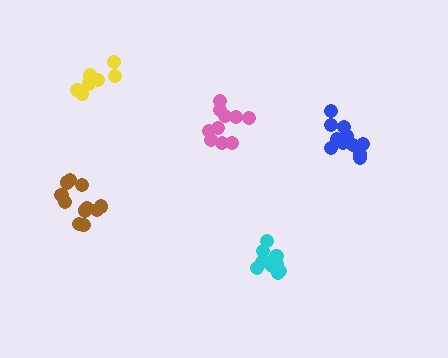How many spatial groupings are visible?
There are 5 spatial groupings.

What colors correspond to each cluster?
The clusters are colored: brown, pink, cyan, yellow, blue.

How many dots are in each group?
Group 1: 11 dots, Group 2: 10 dots, Group 3: 10 dots, Group 4: 7 dots, Group 5: 11 dots (49 total).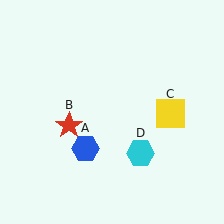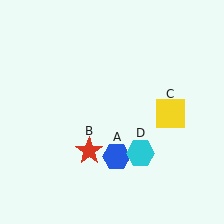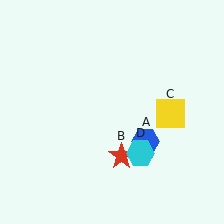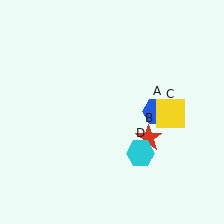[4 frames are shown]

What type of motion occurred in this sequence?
The blue hexagon (object A), red star (object B) rotated counterclockwise around the center of the scene.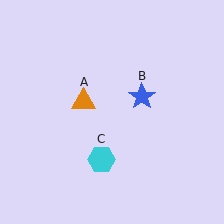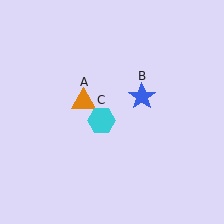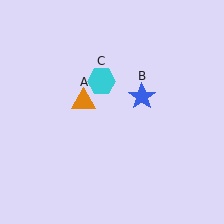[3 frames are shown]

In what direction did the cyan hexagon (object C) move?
The cyan hexagon (object C) moved up.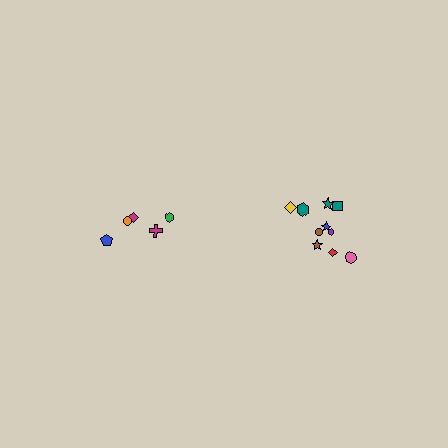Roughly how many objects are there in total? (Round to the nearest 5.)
Roughly 15 objects in total.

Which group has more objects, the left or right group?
The right group.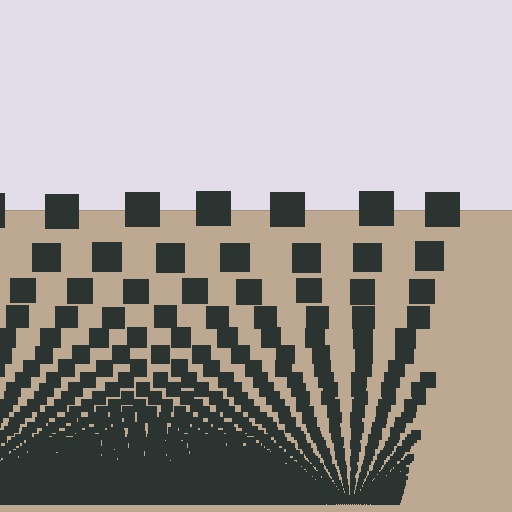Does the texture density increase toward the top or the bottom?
Density increases toward the bottom.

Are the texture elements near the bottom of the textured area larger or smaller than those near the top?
Smaller. The gradient is inverted — elements near the bottom are smaller and denser.